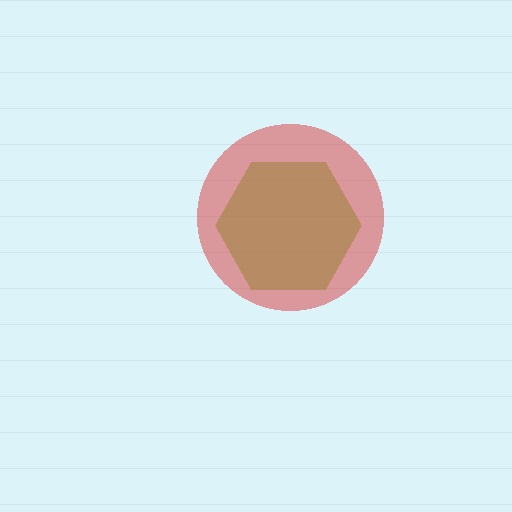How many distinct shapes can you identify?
There are 2 distinct shapes: a lime hexagon, a red circle.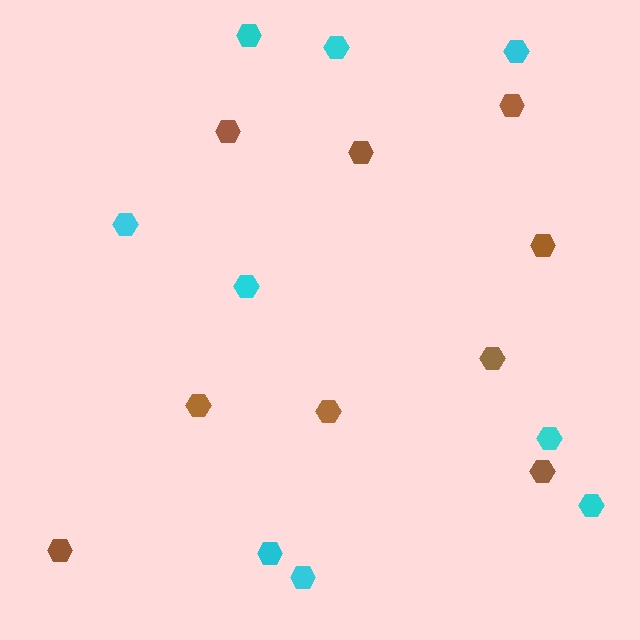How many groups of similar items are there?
There are 2 groups: one group of brown hexagons (9) and one group of cyan hexagons (9).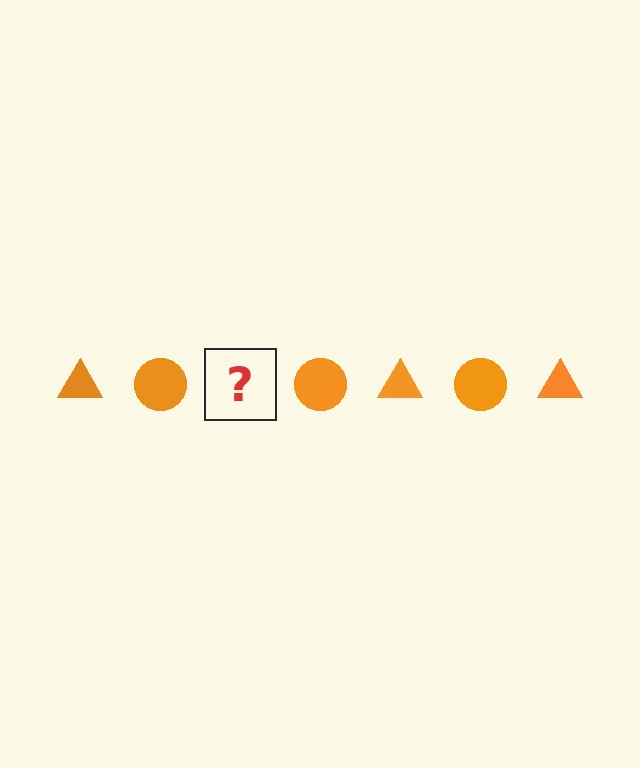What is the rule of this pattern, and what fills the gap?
The rule is that the pattern cycles through triangle, circle shapes in orange. The gap should be filled with an orange triangle.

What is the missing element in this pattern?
The missing element is an orange triangle.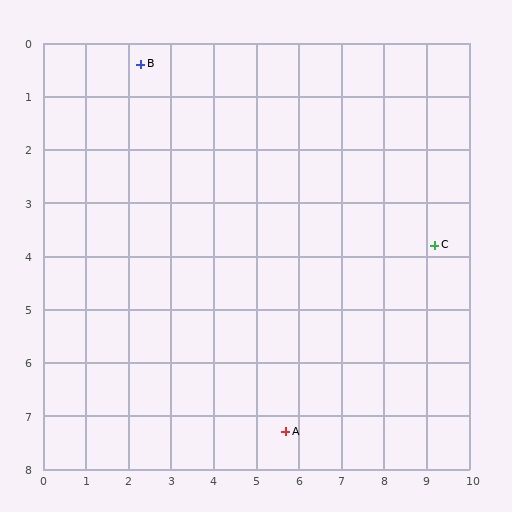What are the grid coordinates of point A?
Point A is at approximately (5.7, 7.3).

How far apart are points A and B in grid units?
Points A and B are about 7.7 grid units apart.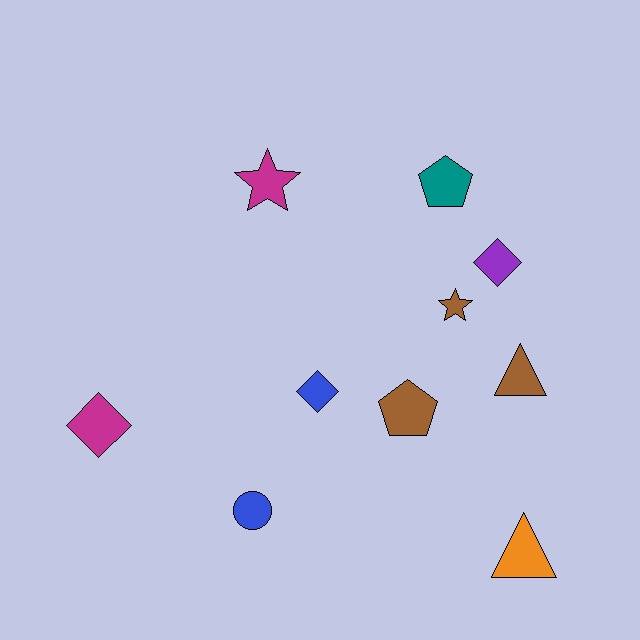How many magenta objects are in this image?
There are 2 magenta objects.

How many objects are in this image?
There are 10 objects.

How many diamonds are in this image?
There are 3 diamonds.